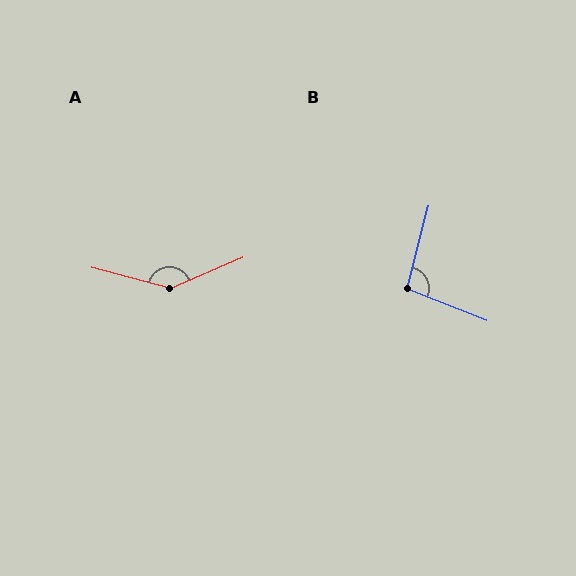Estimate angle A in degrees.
Approximately 141 degrees.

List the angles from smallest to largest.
B (97°), A (141°).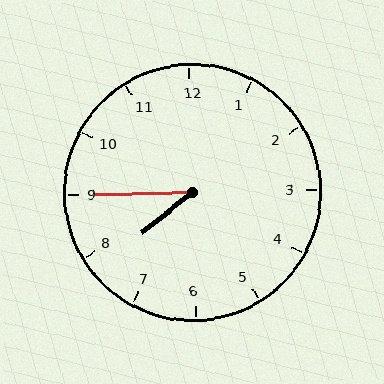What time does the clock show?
7:45.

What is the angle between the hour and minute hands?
Approximately 38 degrees.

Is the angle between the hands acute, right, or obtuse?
It is acute.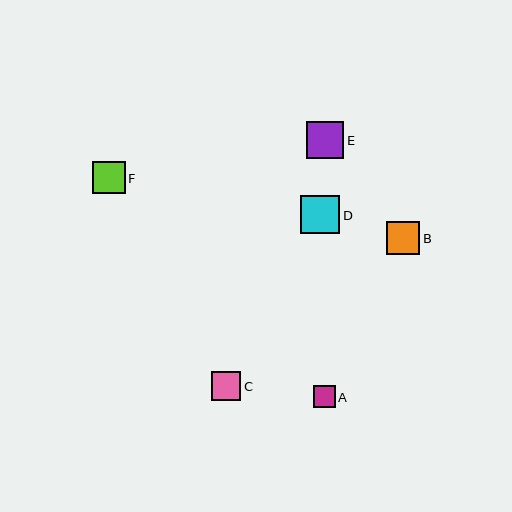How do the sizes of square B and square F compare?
Square B and square F are approximately the same size.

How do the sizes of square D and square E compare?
Square D and square E are approximately the same size.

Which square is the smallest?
Square A is the smallest with a size of approximately 22 pixels.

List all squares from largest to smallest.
From largest to smallest: D, E, B, F, C, A.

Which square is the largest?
Square D is the largest with a size of approximately 39 pixels.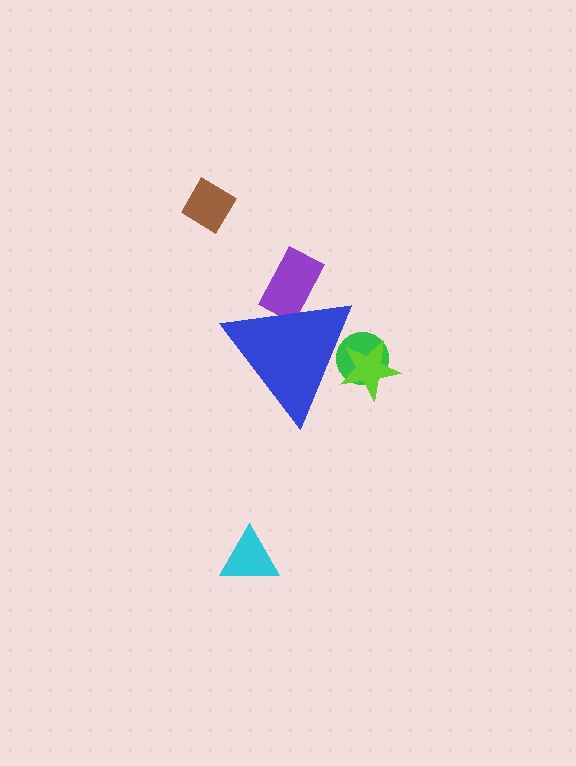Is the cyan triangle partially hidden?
No, the cyan triangle is fully visible.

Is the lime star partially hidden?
Yes, the lime star is partially hidden behind the blue triangle.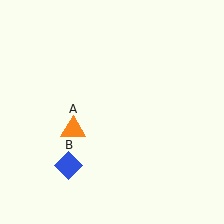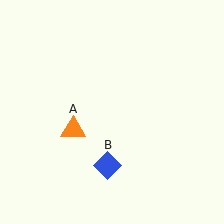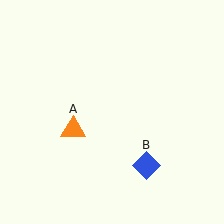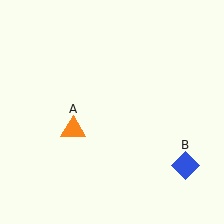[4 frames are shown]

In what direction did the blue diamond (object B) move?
The blue diamond (object B) moved right.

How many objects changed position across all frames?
1 object changed position: blue diamond (object B).